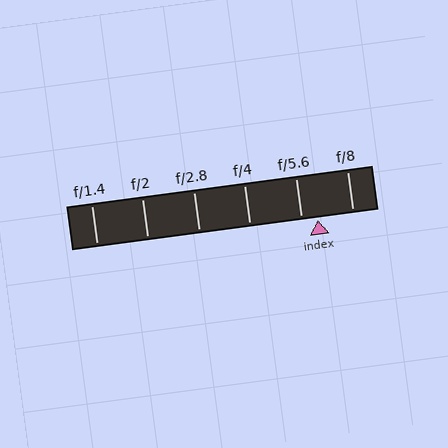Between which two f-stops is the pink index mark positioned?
The index mark is between f/5.6 and f/8.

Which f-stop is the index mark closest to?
The index mark is closest to f/5.6.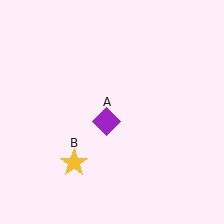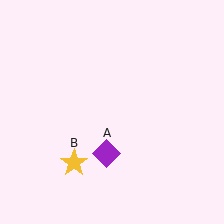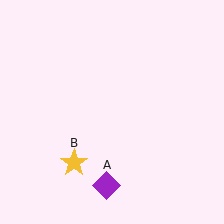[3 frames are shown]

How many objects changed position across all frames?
1 object changed position: purple diamond (object A).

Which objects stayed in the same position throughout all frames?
Yellow star (object B) remained stationary.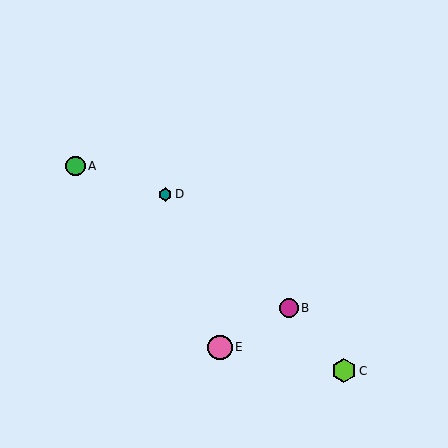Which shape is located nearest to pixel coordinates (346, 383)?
The lime hexagon (labeled C) at (344, 371) is nearest to that location.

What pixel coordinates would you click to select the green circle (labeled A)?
Click at (75, 166) to select the green circle A.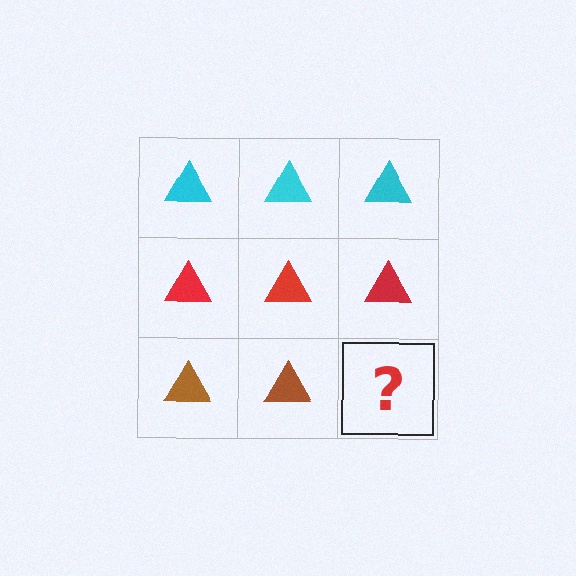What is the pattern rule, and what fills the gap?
The rule is that each row has a consistent color. The gap should be filled with a brown triangle.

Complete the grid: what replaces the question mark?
The question mark should be replaced with a brown triangle.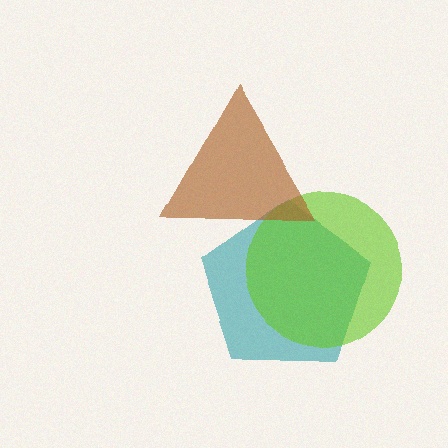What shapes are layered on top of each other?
The layered shapes are: a teal pentagon, a lime circle, a brown triangle.